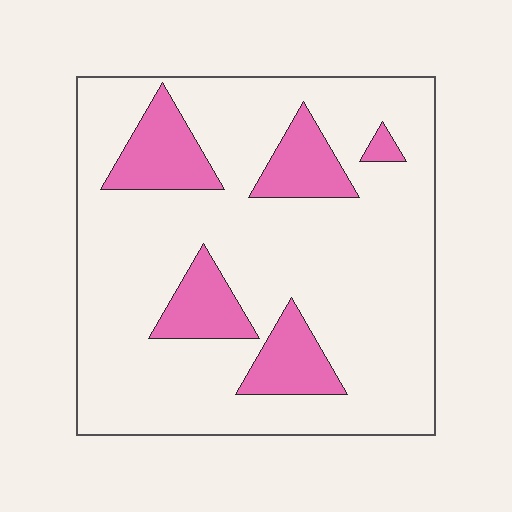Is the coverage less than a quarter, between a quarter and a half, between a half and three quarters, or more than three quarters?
Less than a quarter.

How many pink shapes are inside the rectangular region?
5.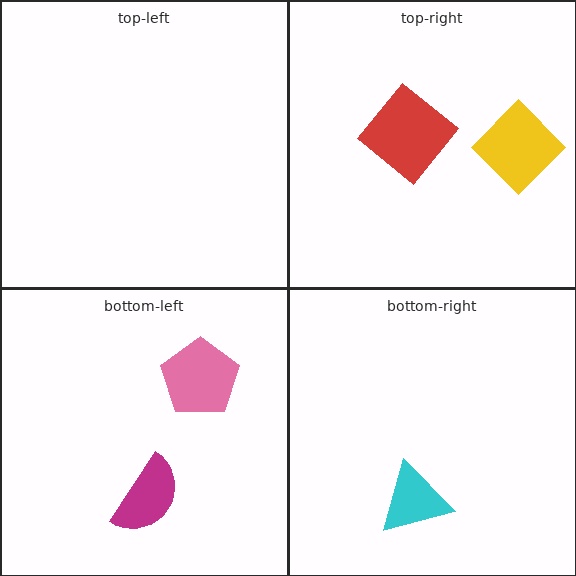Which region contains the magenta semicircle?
The bottom-left region.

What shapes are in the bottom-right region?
The cyan triangle.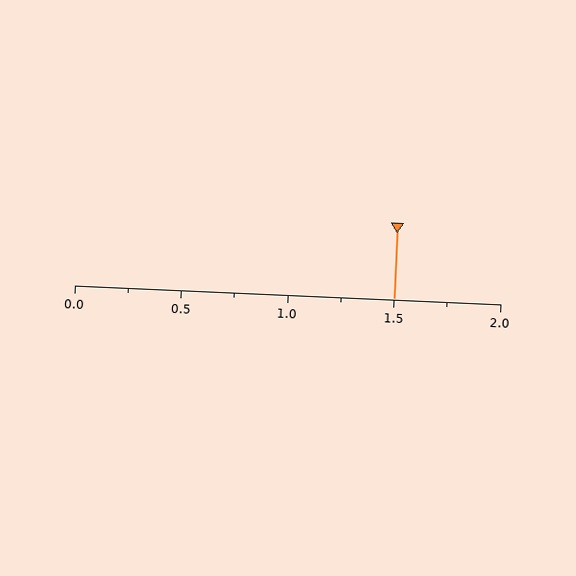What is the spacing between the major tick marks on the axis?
The major ticks are spaced 0.5 apart.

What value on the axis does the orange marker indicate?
The marker indicates approximately 1.5.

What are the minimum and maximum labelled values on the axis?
The axis runs from 0.0 to 2.0.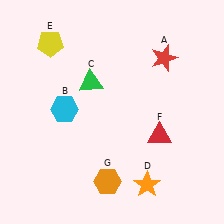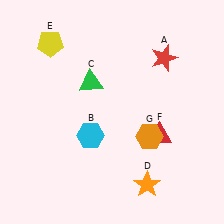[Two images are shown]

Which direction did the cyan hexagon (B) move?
The cyan hexagon (B) moved down.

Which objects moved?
The objects that moved are: the cyan hexagon (B), the orange hexagon (G).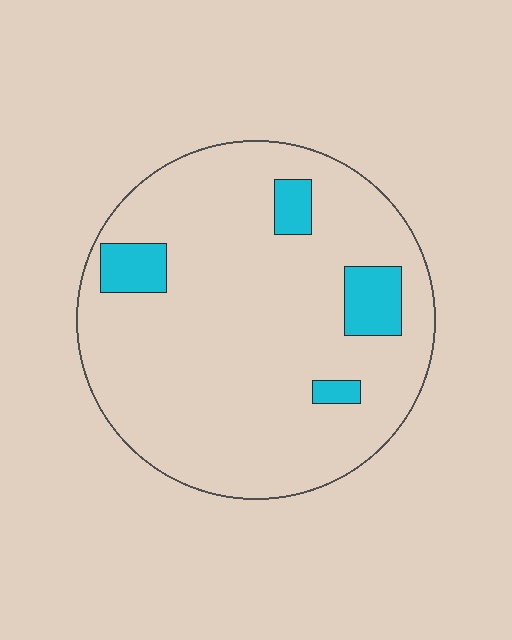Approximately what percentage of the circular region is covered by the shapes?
Approximately 10%.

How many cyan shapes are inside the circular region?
4.